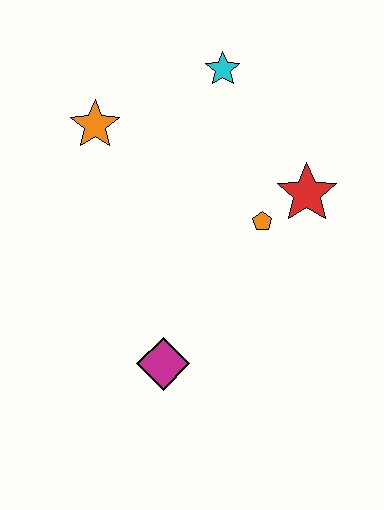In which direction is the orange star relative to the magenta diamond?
The orange star is above the magenta diamond.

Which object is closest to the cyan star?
The orange star is closest to the cyan star.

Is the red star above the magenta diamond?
Yes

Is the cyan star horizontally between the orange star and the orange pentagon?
Yes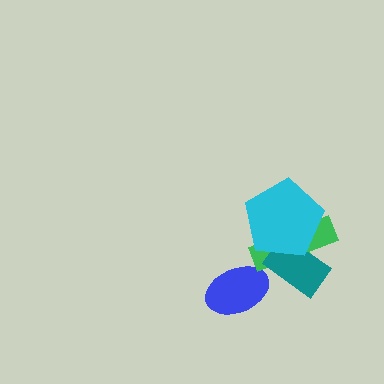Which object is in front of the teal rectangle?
The cyan pentagon is in front of the teal rectangle.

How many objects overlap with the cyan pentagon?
2 objects overlap with the cyan pentagon.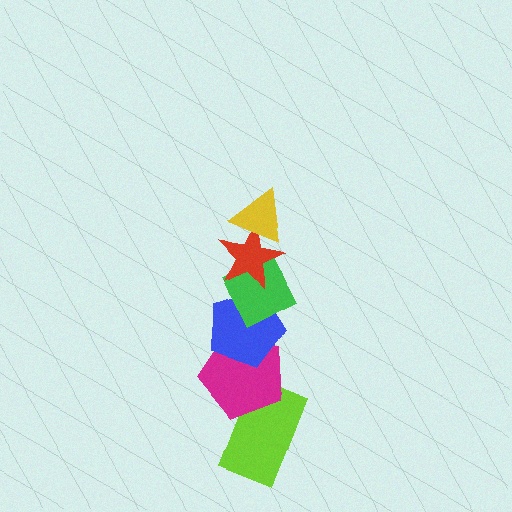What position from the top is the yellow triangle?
The yellow triangle is 1st from the top.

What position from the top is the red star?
The red star is 2nd from the top.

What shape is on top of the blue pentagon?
The green diamond is on top of the blue pentagon.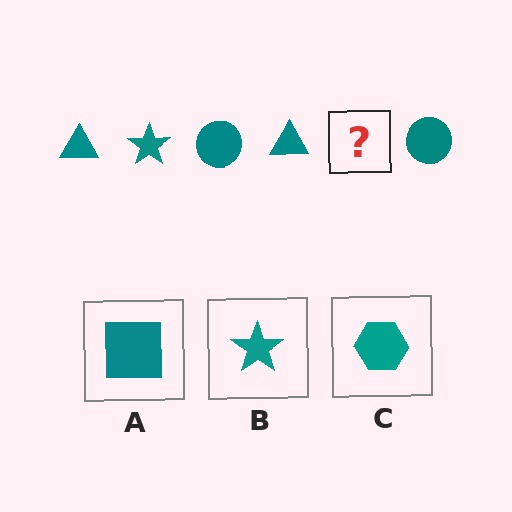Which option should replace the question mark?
Option B.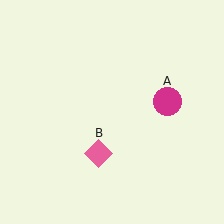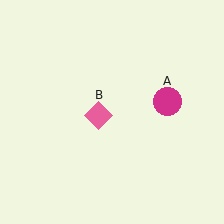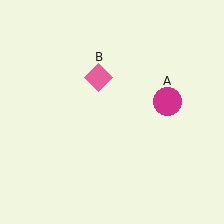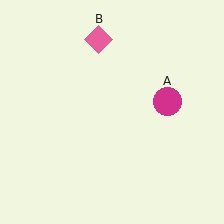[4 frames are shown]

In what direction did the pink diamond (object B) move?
The pink diamond (object B) moved up.